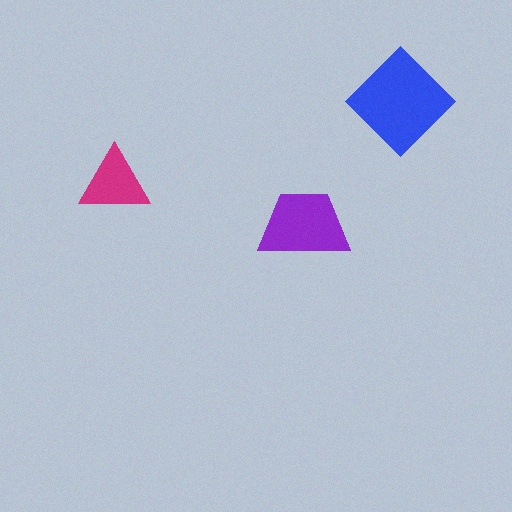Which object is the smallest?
The magenta triangle.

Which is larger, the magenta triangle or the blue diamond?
The blue diamond.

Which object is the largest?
The blue diamond.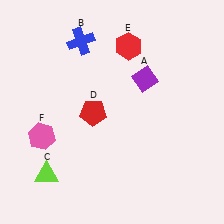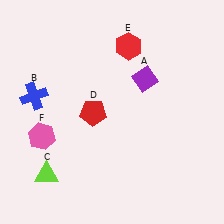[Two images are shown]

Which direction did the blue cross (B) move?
The blue cross (B) moved down.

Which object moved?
The blue cross (B) moved down.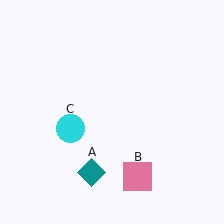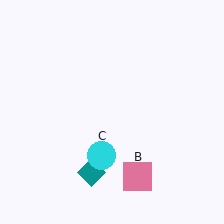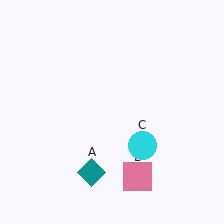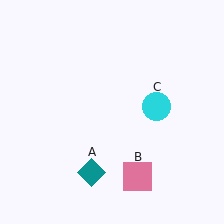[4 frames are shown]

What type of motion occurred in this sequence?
The cyan circle (object C) rotated counterclockwise around the center of the scene.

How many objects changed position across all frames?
1 object changed position: cyan circle (object C).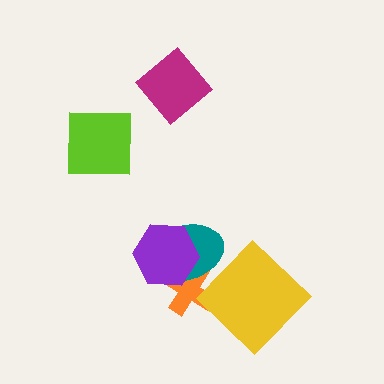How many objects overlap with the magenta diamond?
0 objects overlap with the magenta diamond.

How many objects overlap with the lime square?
0 objects overlap with the lime square.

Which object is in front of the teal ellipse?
The purple hexagon is in front of the teal ellipse.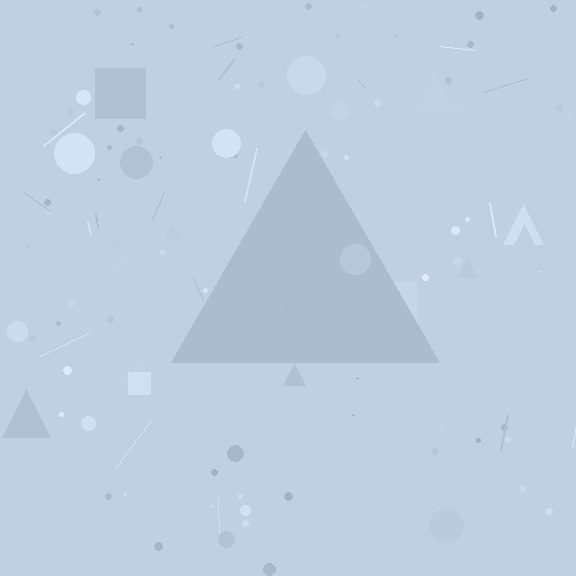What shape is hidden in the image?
A triangle is hidden in the image.